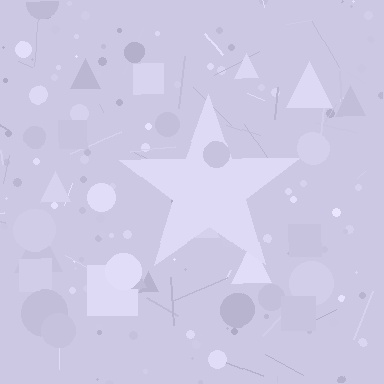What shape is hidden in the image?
A star is hidden in the image.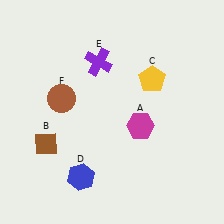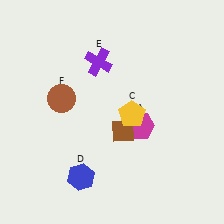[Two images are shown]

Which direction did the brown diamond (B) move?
The brown diamond (B) moved right.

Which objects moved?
The objects that moved are: the brown diamond (B), the yellow pentagon (C).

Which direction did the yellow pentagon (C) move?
The yellow pentagon (C) moved down.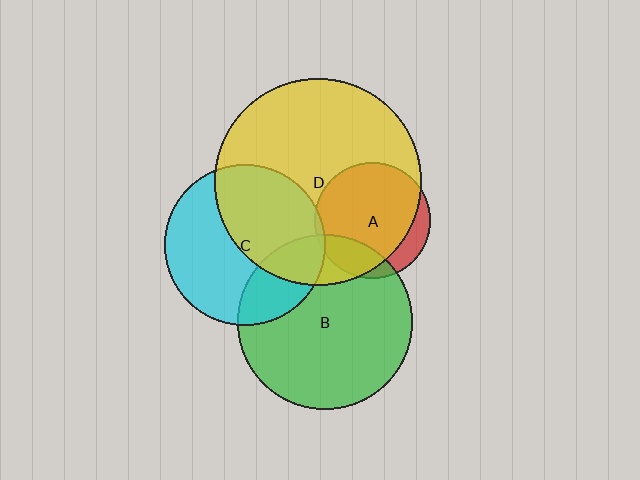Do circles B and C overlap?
Yes.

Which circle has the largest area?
Circle D (yellow).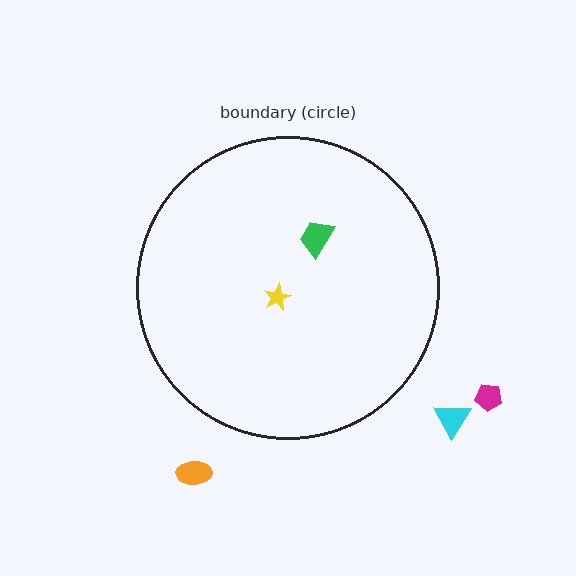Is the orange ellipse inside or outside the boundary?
Outside.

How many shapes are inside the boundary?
2 inside, 3 outside.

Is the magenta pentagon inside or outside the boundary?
Outside.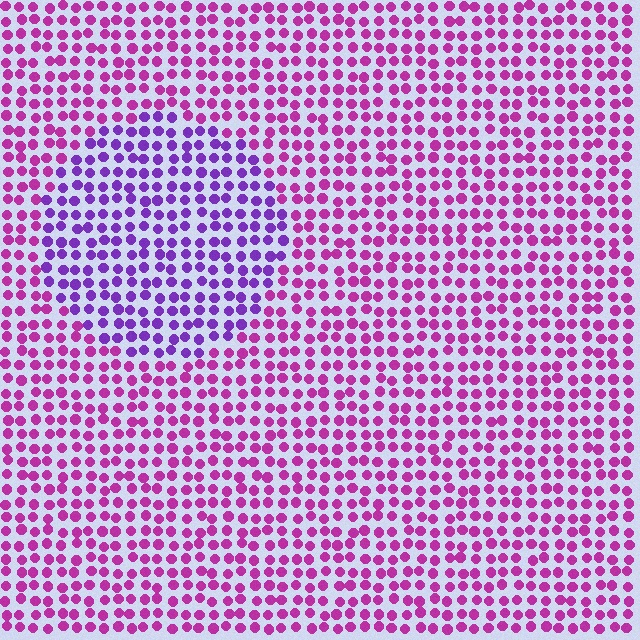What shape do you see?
I see a circle.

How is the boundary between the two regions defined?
The boundary is defined purely by a slight shift in hue (about 38 degrees). Spacing, size, and orientation are identical on both sides.